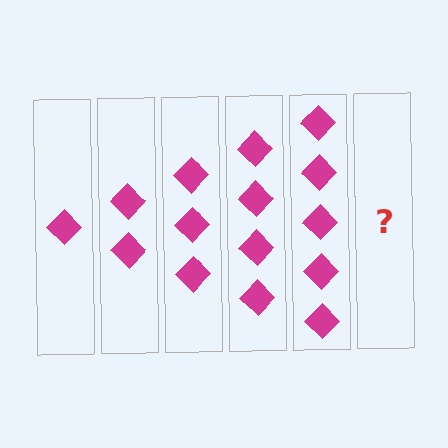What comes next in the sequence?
The next element should be 6 diamonds.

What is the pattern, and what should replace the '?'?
The pattern is that each step adds one more diamond. The '?' should be 6 diamonds.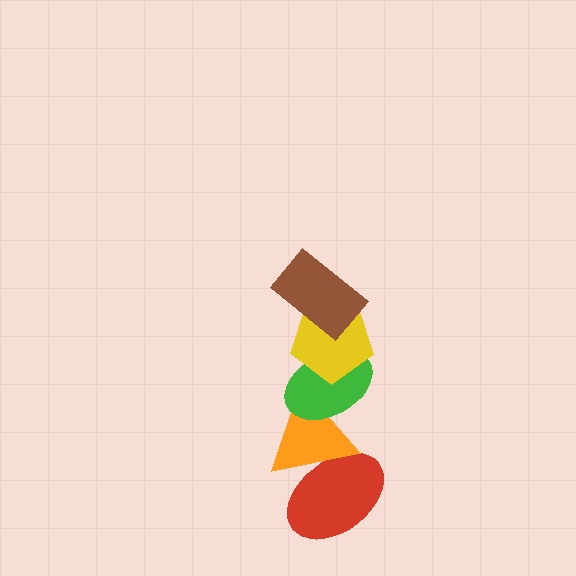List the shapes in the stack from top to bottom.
From top to bottom: the brown rectangle, the yellow pentagon, the green ellipse, the orange triangle, the red ellipse.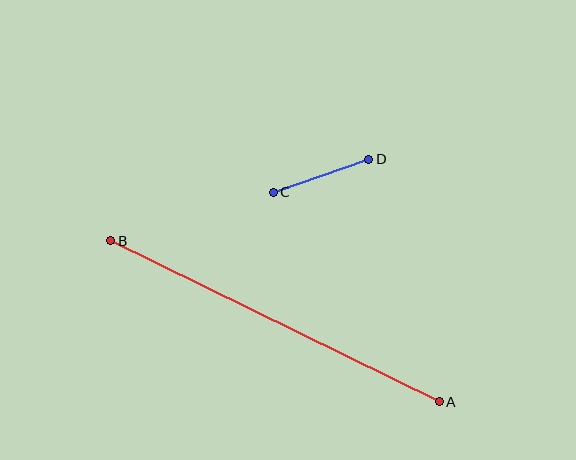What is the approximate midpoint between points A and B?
The midpoint is at approximately (275, 321) pixels.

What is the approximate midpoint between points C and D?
The midpoint is at approximately (321, 176) pixels.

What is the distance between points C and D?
The distance is approximately 101 pixels.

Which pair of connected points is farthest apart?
Points A and B are farthest apart.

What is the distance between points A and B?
The distance is approximately 365 pixels.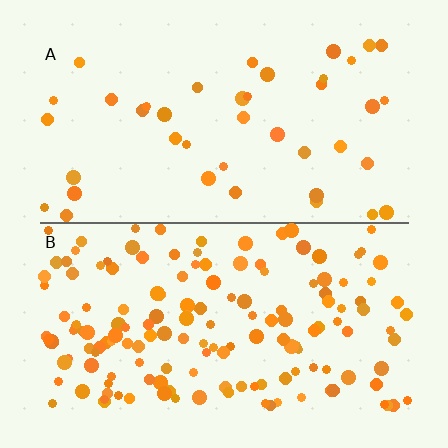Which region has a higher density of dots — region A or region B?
B (the bottom).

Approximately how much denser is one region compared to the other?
Approximately 3.8× — region B over region A.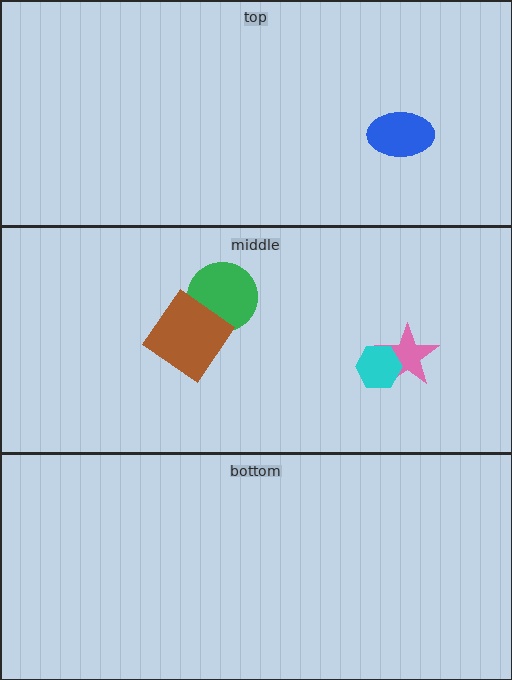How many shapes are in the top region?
1.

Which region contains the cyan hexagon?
The middle region.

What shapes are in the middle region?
The pink star, the cyan hexagon, the green circle, the brown diamond.